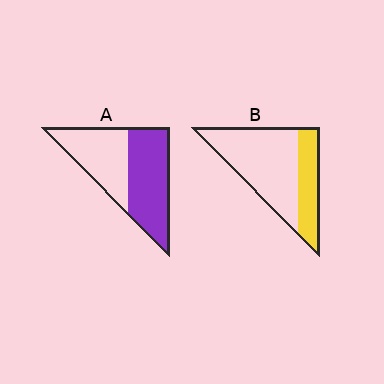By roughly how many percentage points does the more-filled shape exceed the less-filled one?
By roughly 25 percentage points (A over B).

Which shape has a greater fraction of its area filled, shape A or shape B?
Shape A.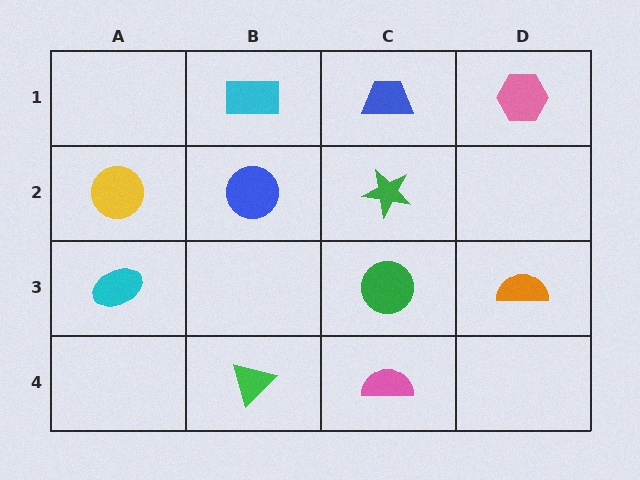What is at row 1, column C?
A blue trapezoid.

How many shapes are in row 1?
3 shapes.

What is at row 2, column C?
A green star.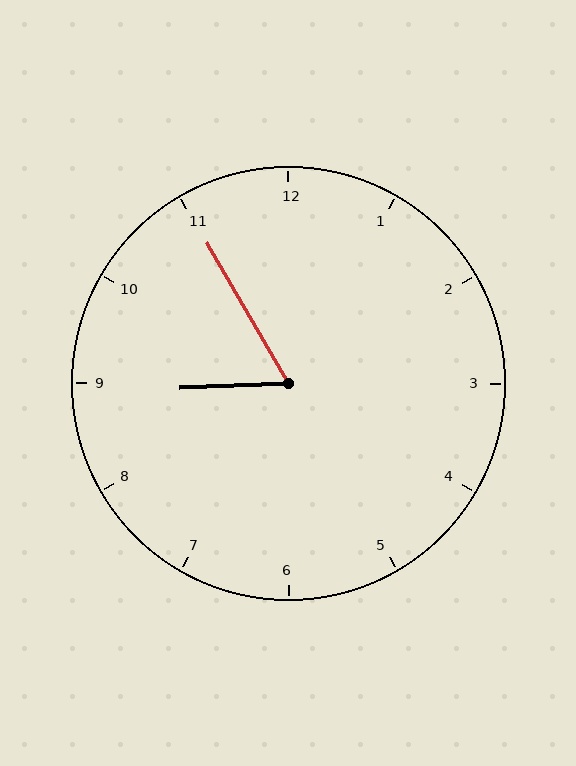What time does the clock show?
8:55.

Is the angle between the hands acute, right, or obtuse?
It is acute.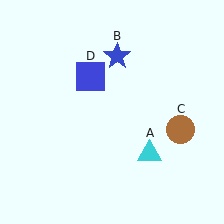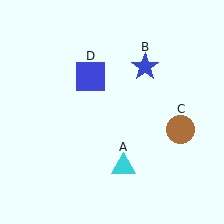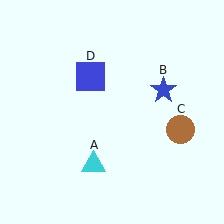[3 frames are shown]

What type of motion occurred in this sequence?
The cyan triangle (object A), blue star (object B) rotated clockwise around the center of the scene.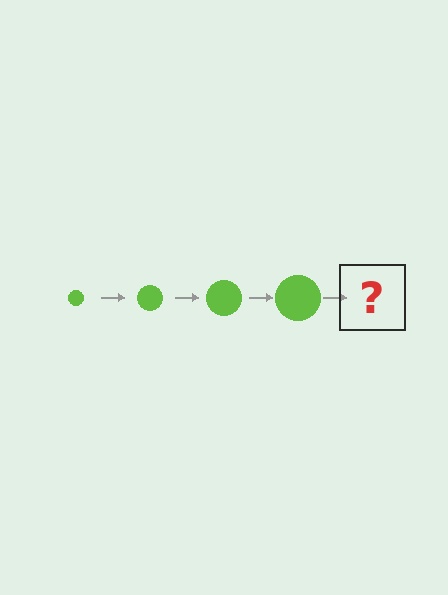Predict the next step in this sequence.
The next step is a lime circle, larger than the previous one.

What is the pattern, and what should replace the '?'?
The pattern is that the circle gets progressively larger each step. The '?' should be a lime circle, larger than the previous one.